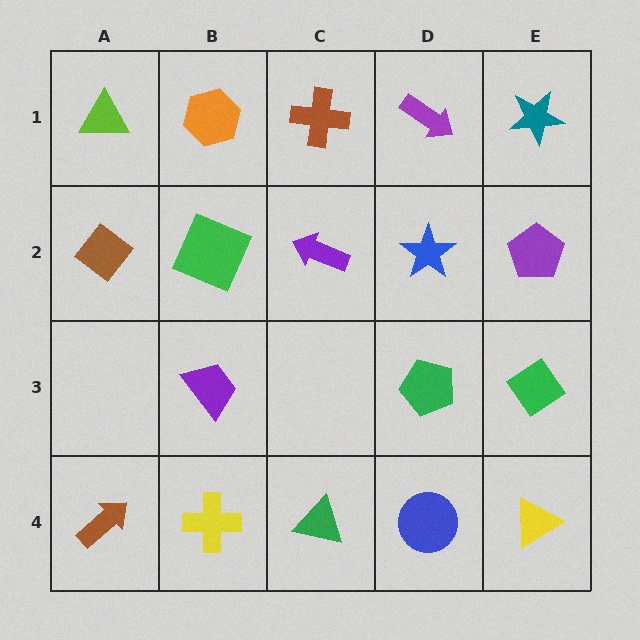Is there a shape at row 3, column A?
No, that cell is empty.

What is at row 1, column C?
A brown cross.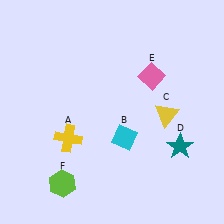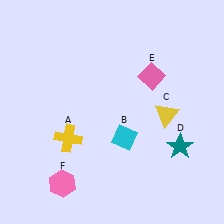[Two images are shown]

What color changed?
The hexagon (F) changed from lime in Image 1 to pink in Image 2.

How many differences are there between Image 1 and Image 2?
There is 1 difference between the two images.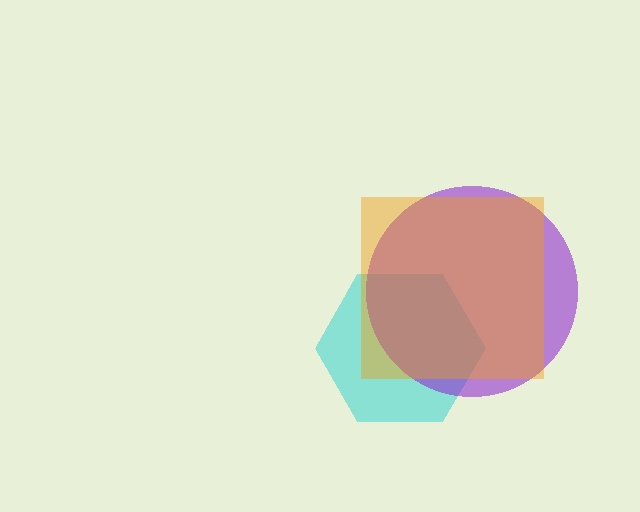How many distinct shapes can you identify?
There are 3 distinct shapes: a cyan hexagon, a purple circle, an orange square.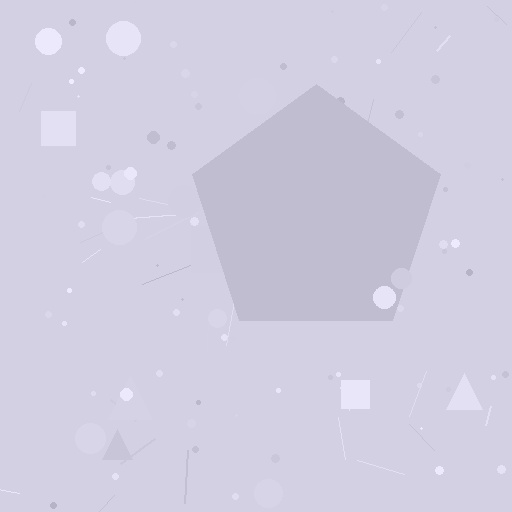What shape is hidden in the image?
A pentagon is hidden in the image.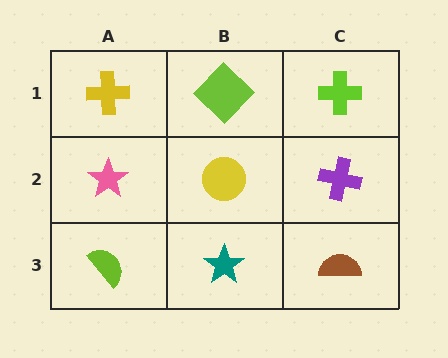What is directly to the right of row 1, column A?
A lime diamond.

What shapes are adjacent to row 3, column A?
A pink star (row 2, column A), a teal star (row 3, column B).